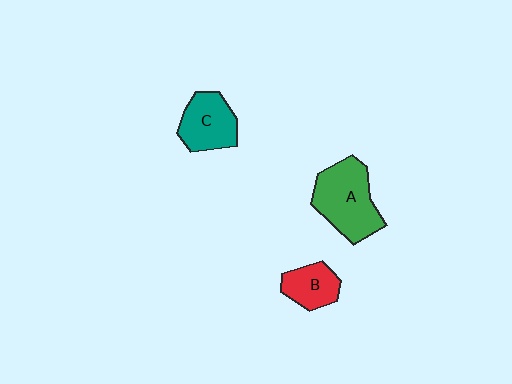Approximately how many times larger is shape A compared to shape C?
Approximately 1.4 times.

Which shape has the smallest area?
Shape B (red).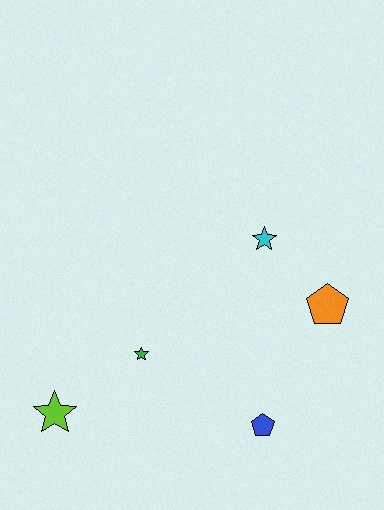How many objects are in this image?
There are 5 objects.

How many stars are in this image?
There are 3 stars.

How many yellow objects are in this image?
There are no yellow objects.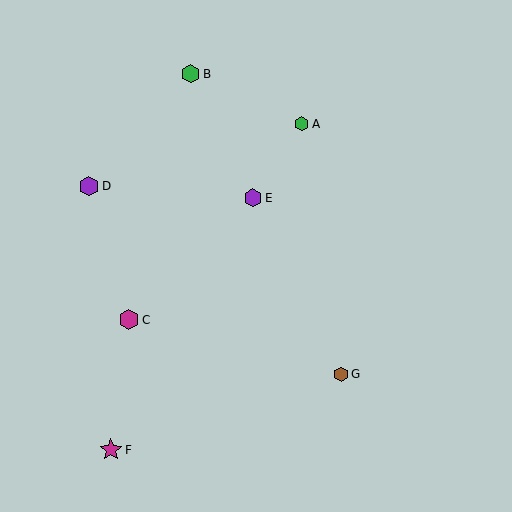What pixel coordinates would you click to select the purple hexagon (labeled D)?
Click at (89, 186) to select the purple hexagon D.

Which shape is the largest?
The magenta star (labeled F) is the largest.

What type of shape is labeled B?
Shape B is a green hexagon.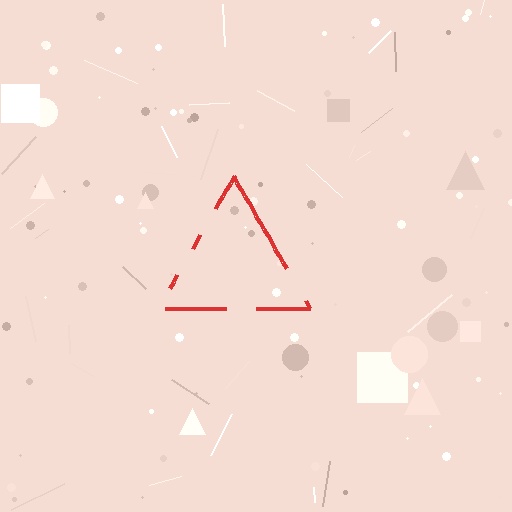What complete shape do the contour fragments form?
The contour fragments form a triangle.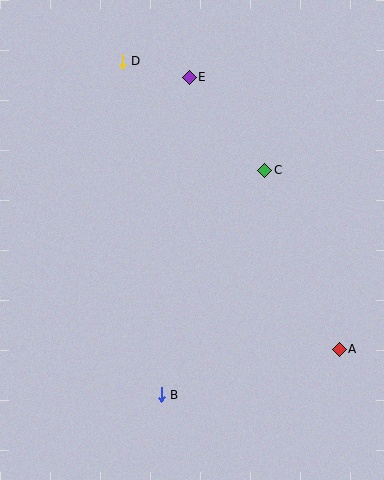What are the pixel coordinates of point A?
Point A is at (339, 349).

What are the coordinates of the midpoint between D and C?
The midpoint between D and C is at (193, 116).